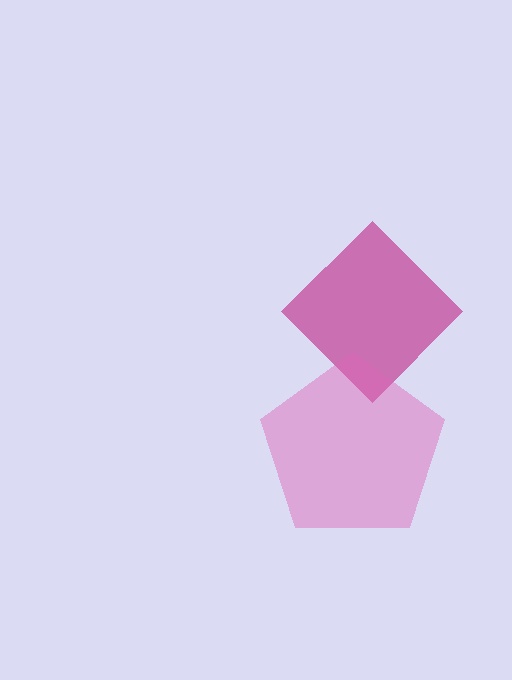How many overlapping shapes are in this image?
There are 2 overlapping shapes in the image.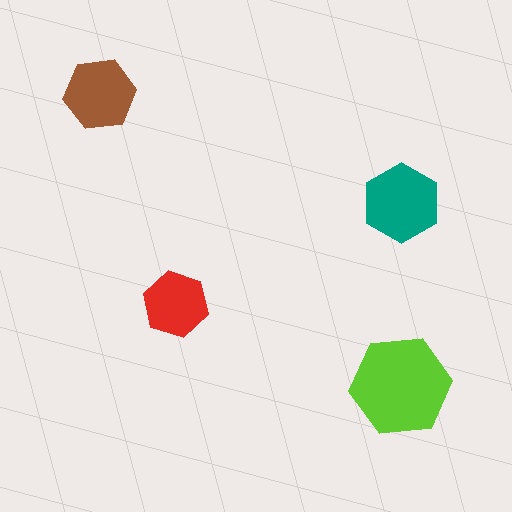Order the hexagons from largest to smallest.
the lime one, the teal one, the brown one, the red one.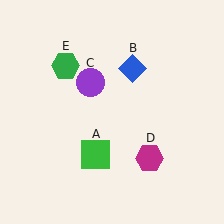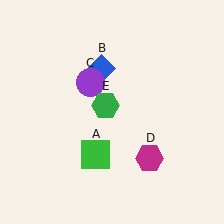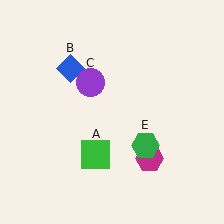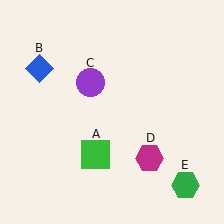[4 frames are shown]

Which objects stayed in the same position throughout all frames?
Green square (object A) and purple circle (object C) and magenta hexagon (object D) remained stationary.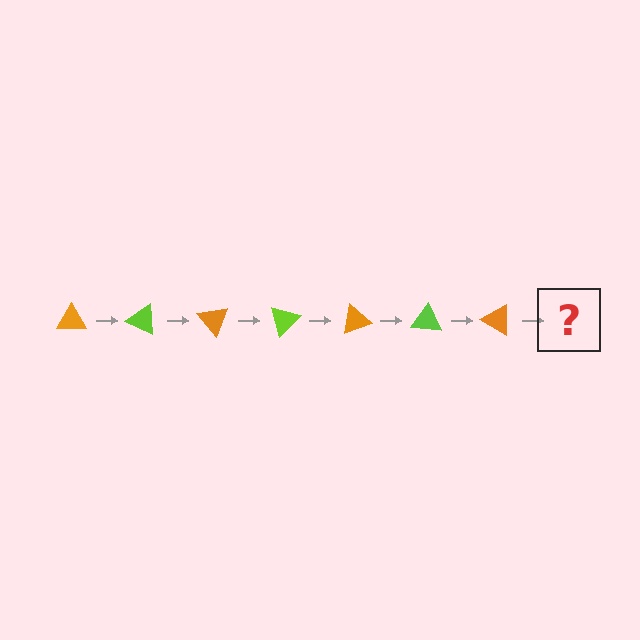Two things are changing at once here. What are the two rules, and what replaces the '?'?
The two rules are that it rotates 25 degrees each step and the color cycles through orange and lime. The '?' should be a lime triangle, rotated 175 degrees from the start.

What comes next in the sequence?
The next element should be a lime triangle, rotated 175 degrees from the start.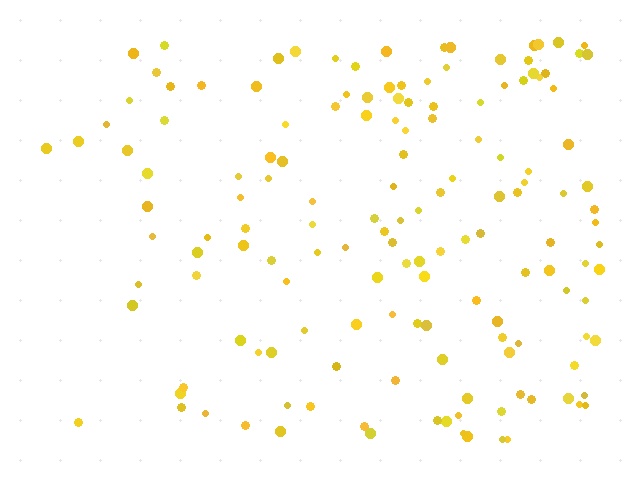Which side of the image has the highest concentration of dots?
The right.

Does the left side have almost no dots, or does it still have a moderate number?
Still a moderate number, just noticeably fewer than the right.